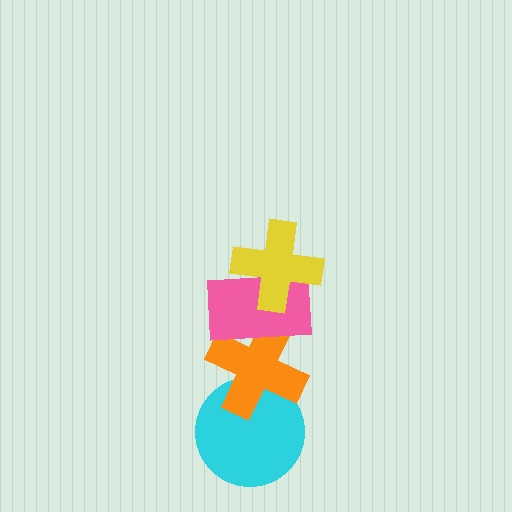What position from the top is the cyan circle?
The cyan circle is 4th from the top.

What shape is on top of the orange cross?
The pink rectangle is on top of the orange cross.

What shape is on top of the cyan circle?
The orange cross is on top of the cyan circle.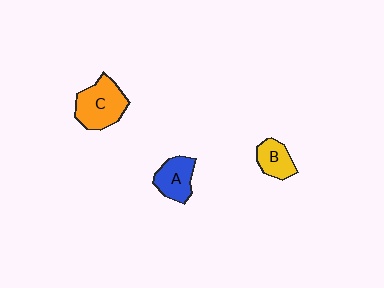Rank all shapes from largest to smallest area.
From largest to smallest: C (orange), A (blue), B (yellow).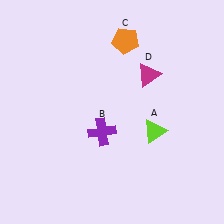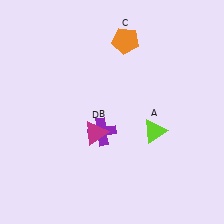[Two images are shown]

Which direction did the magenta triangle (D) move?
The magenta triangle (D) moved down.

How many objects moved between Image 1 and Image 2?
1 object moved between the two images.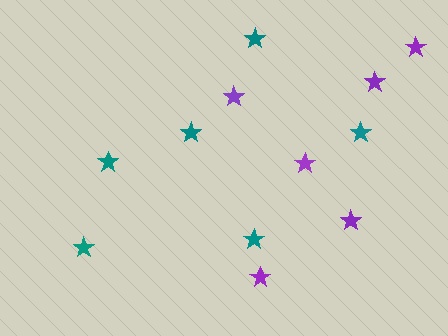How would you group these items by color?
There are 2 groups: one group of teal stars (6) and one group of purple stars (6).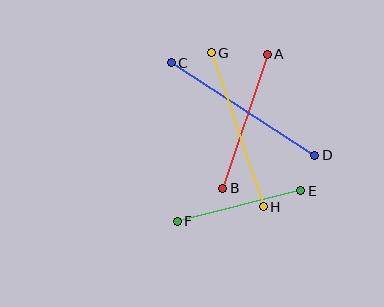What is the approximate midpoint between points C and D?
The midpoint is at approximately (243, 109) pixels.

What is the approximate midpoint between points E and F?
The midpoint is at approximately (239, 206) pixels.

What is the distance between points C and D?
The distance is approximately 171 pixels.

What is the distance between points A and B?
The distance is approximately 141 pixels.